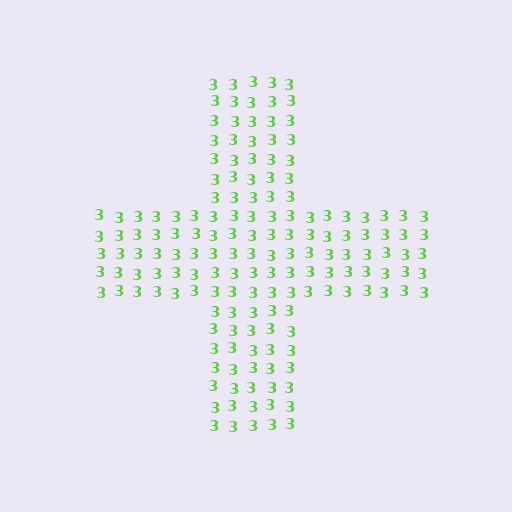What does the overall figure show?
The overall figure shows a cross.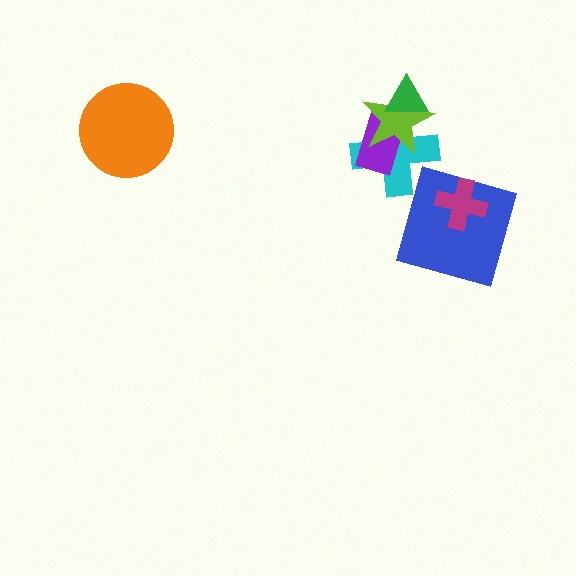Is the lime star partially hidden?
Yes, it is partially covered by another shape.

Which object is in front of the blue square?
The magenta cross is in front of the blue square.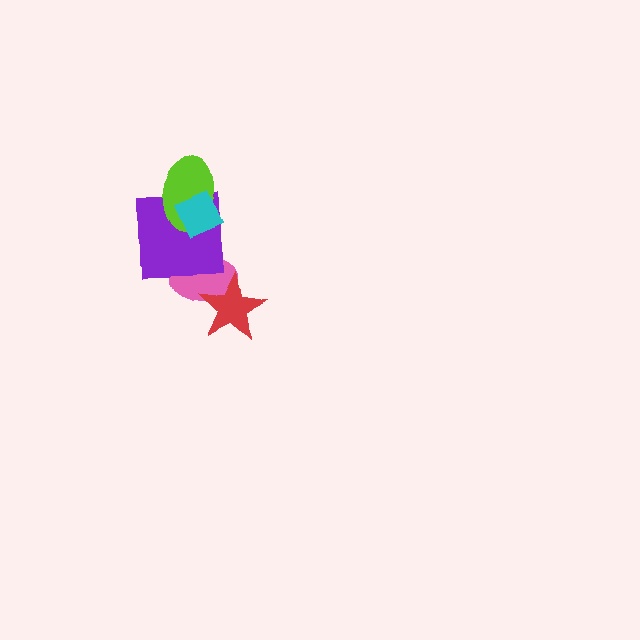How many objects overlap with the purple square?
3 objects overlap with the purple square.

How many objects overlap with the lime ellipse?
2 objects overlap with the lime ellipse.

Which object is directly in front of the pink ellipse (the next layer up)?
The purple square is directly in front of the pink ellipse.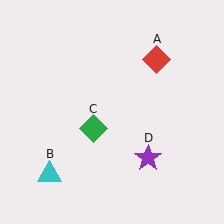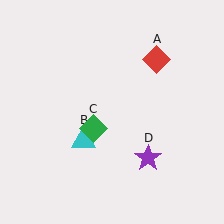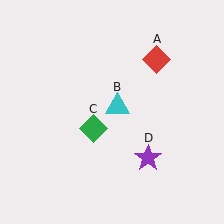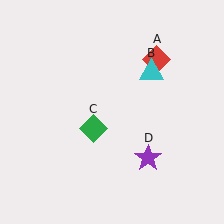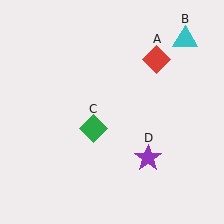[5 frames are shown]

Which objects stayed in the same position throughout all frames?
Red diamond (object A) and green diamond (object C) and purple star (object D) remained stationary.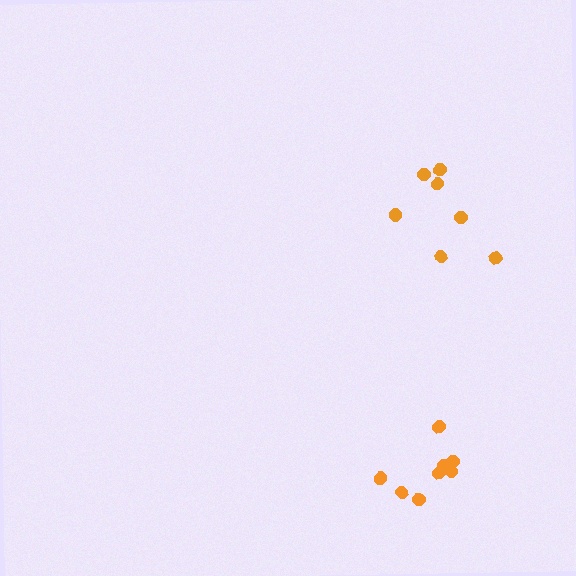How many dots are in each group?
Group 1: 8 dots, Group 2: 7 dots (15 total).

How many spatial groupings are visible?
There are 2 spatial groupings.